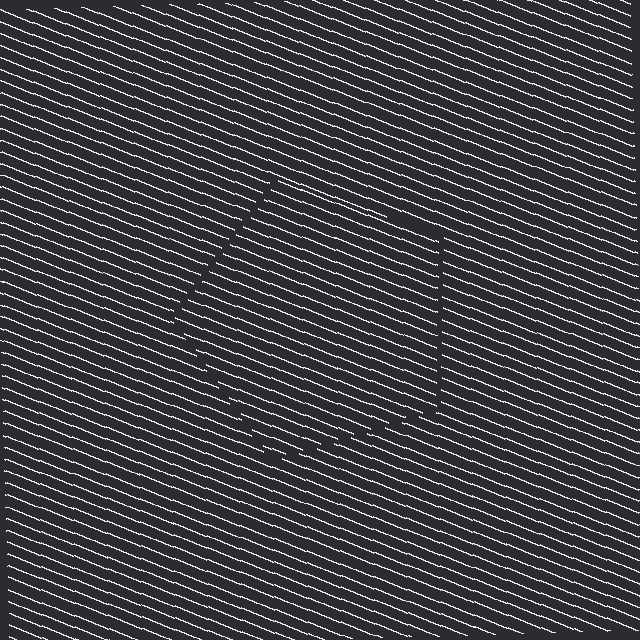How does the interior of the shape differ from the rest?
The interior of the shape contains the same grating, shifted by half a period — the contour is defined by the phase discontinuity where line-ends from the inner and outer gratings abut.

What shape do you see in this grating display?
An illusory pentagon. The interior of the shape contains the same grating, shifted by half a period — the contour is defined by the phase discontinuity where line-ends from the inner and outer gratings abut.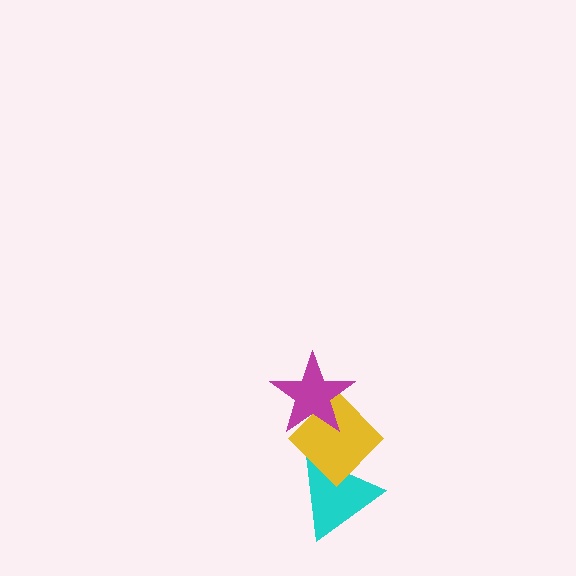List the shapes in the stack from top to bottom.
From top to bottom: the magenta star, the yellow diamond, the cyan triangle.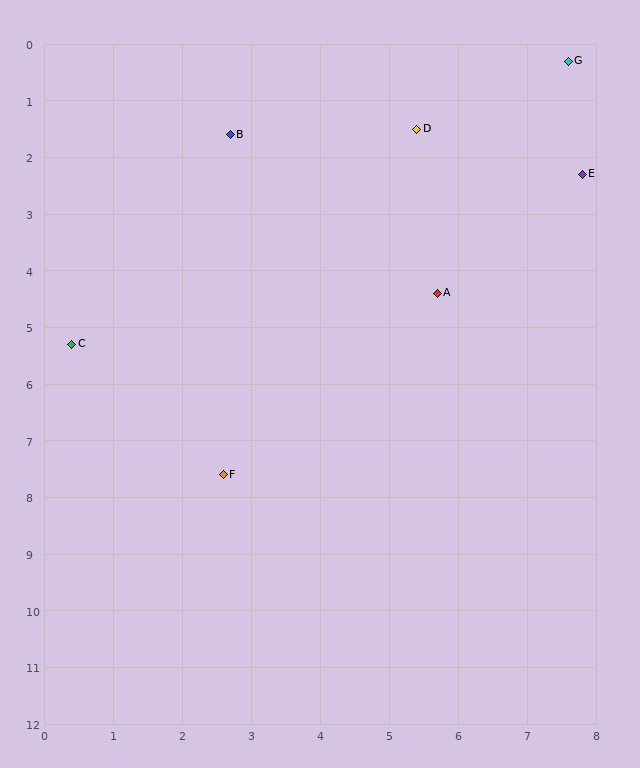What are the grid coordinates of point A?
Point A is at approximately (5.7, 4.4).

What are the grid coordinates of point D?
Point D is at approximately (5.4, 1.5).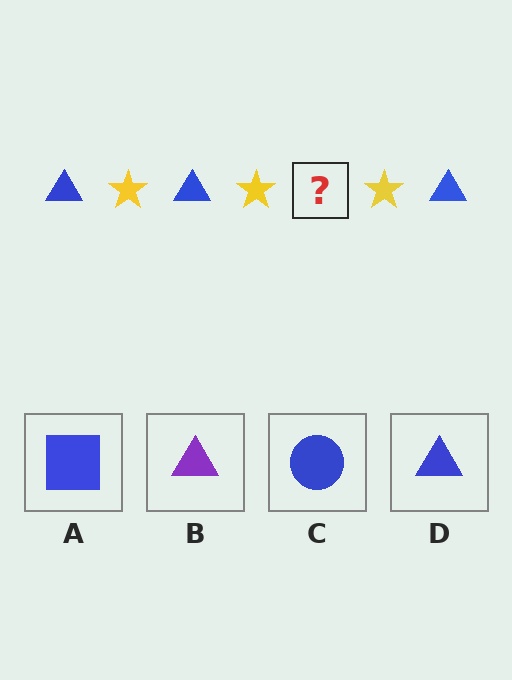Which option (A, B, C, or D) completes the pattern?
D.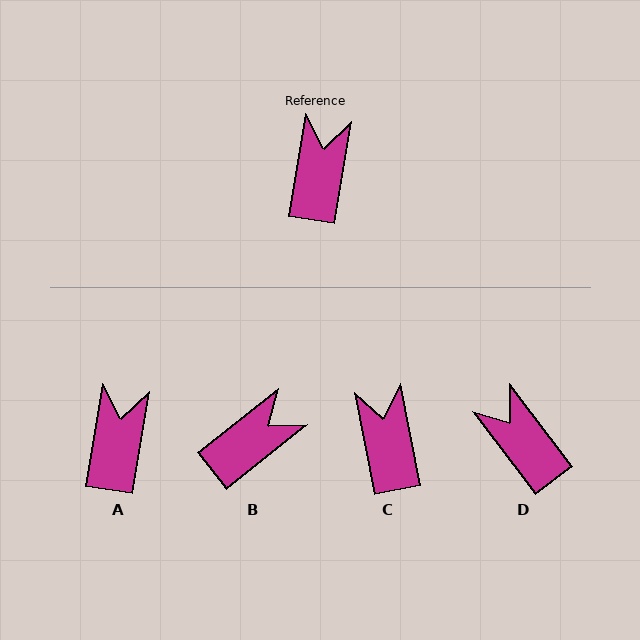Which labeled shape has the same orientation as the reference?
A.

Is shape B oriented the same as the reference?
No, it is off by about 42 degrees.